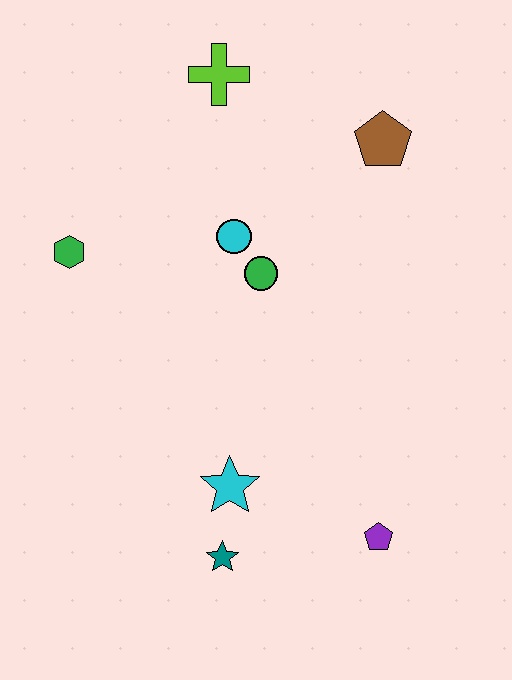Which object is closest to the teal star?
The cyan star is closest to the teal star.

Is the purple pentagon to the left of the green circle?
No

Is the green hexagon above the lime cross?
No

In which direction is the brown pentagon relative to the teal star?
The brown pentagon is above the teal star.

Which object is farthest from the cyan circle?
The purple pentagon is farthest from the cyan circle.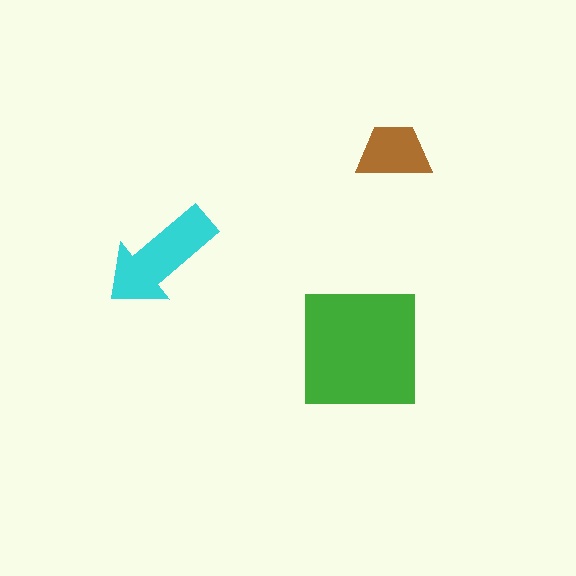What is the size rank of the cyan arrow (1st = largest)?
2nd.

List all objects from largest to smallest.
The green square, the cyan arrow, the brown trapezoid.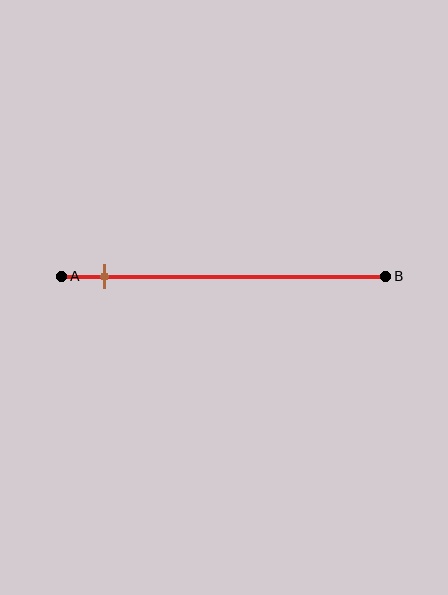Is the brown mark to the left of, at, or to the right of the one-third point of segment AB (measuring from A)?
The brown mark is to the left of the one-third point of segment AB.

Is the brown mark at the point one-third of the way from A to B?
No, the mark is at about 15% from A, not at the 33% one-third point.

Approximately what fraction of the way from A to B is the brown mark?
The brown mark is approximately 15% of the way from A to B.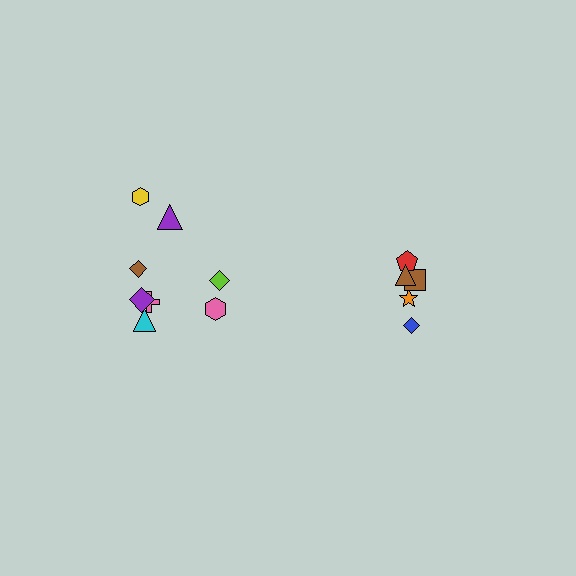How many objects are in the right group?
There are 5 objects.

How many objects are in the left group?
There are 8 objects.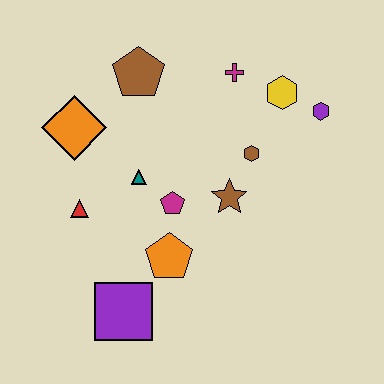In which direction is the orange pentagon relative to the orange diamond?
The orange pentagon is below the orange diamond.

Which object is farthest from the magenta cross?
The purple square is farthest from the magenta cross.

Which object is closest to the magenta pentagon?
The teal triangle is closest to the magenta pentagon.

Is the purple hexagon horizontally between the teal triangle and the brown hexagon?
No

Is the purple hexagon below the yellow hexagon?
Yes